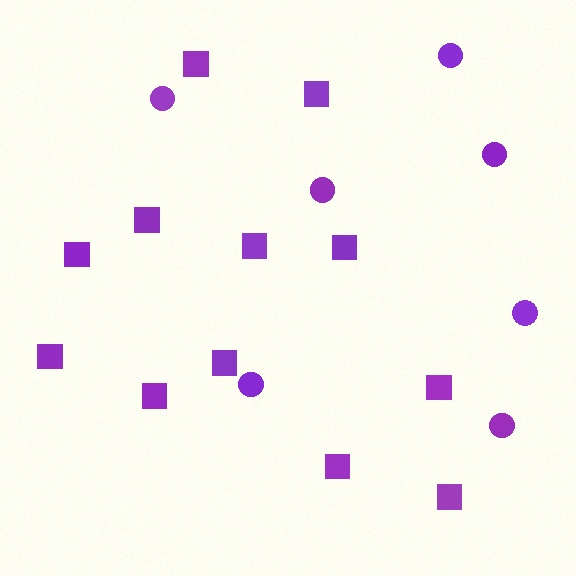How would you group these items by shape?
There are 2 groups: one group of squares (12) and one group of circles (7).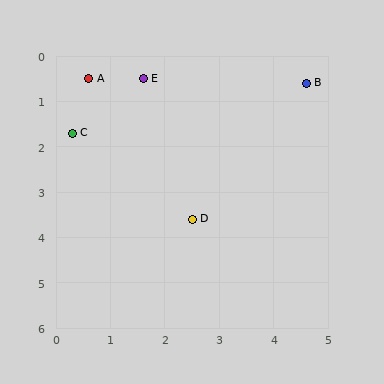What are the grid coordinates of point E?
Point E is at approximately (1.6, 0.5).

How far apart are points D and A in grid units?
Points D and A are about 3.6 grid units apart.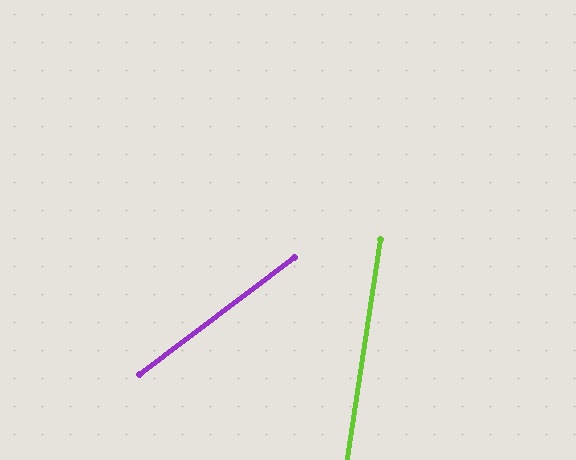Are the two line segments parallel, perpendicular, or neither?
Neither parallel nor perpendicular — they differ by about 44°.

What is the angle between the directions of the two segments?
Approximately 44 degrees.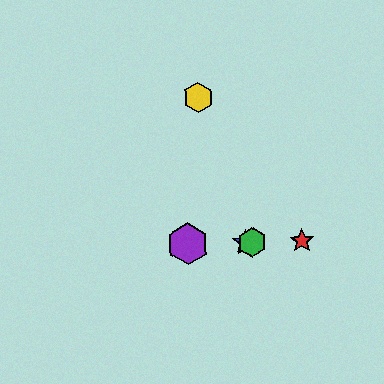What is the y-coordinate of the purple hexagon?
The purple hexagon is at y≈244.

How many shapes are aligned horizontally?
4 shapes (the red star, the blue star, the green hexagon, the purple hexagon) are aligned horizontally.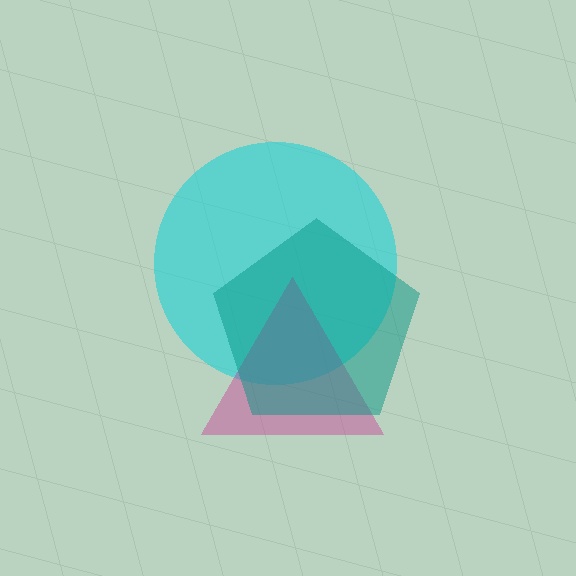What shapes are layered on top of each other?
The layered shapes are: a cyan circle, a magenta triangle, a teal pentagon.